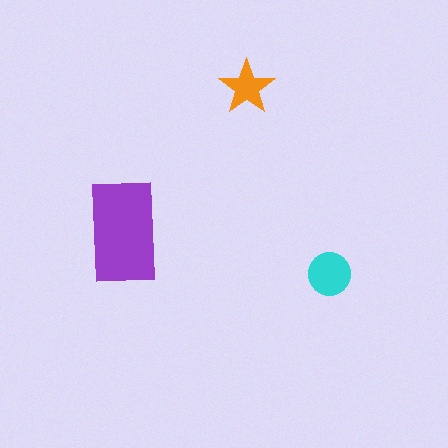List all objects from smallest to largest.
The orange star, the cyan circle, the purple rectangle.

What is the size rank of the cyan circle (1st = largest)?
2nd.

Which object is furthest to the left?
The purple rectangle is leftmost.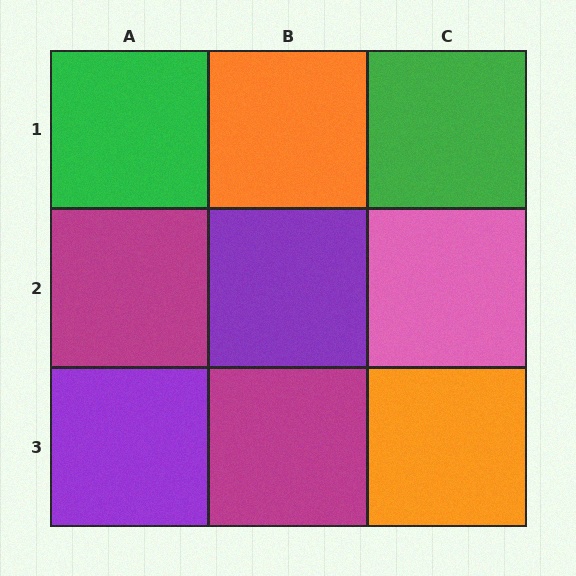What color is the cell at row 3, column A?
Purple.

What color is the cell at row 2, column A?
Magenta.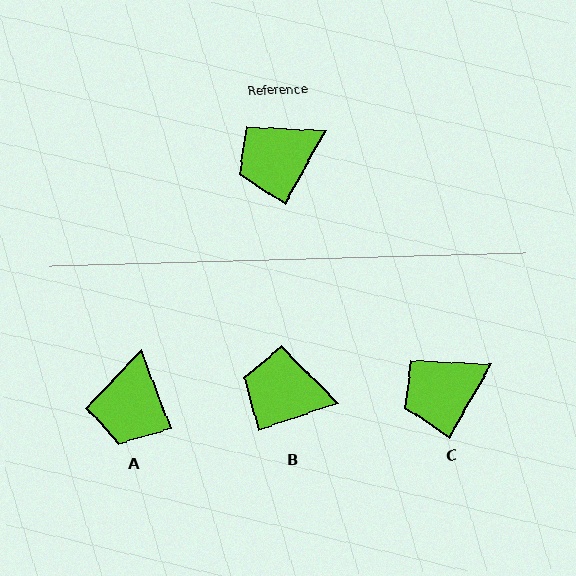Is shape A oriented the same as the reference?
No, it is off by about 50 degrees.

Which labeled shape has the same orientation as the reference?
C.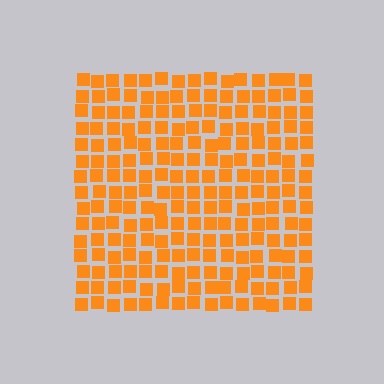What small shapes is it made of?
It is made of small squares.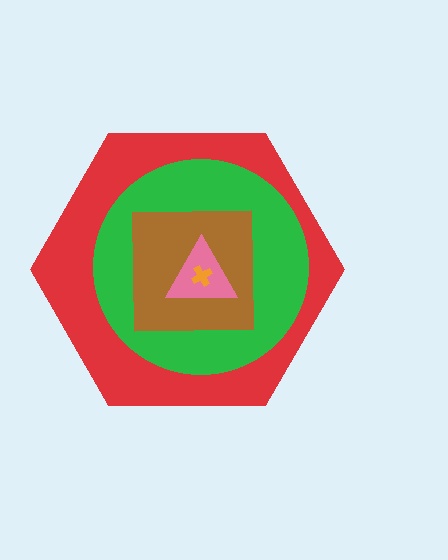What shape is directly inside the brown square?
The pink triangle.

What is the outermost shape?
The red hexagon.